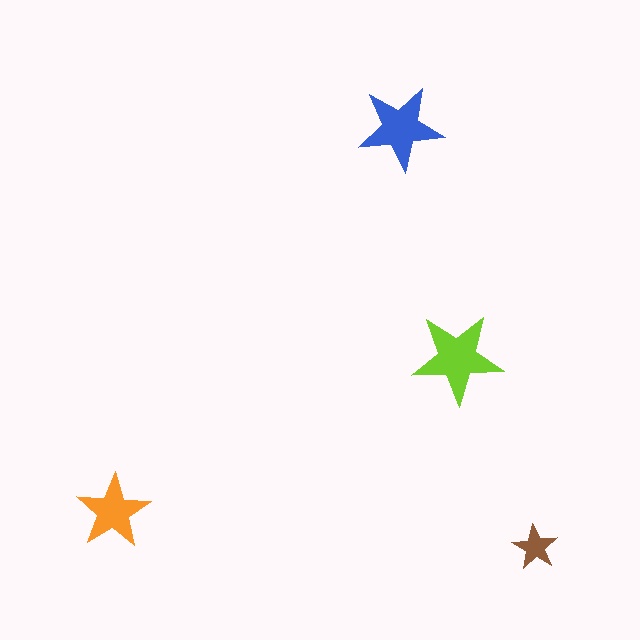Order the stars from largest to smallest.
the lime one, the blue one, the orange one, the brown one.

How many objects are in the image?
There are 4 objects in the image.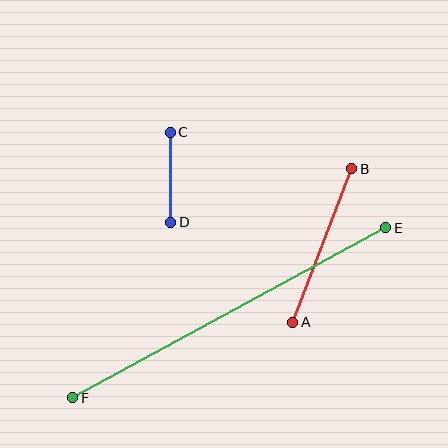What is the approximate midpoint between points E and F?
The midpoint is at approximately (229, 313) pixels.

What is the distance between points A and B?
The distance is approximately 164 pixels.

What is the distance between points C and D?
The distance is approximately 90 pixels.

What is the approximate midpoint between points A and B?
The midpoint is at approximately (322, 245) pixels.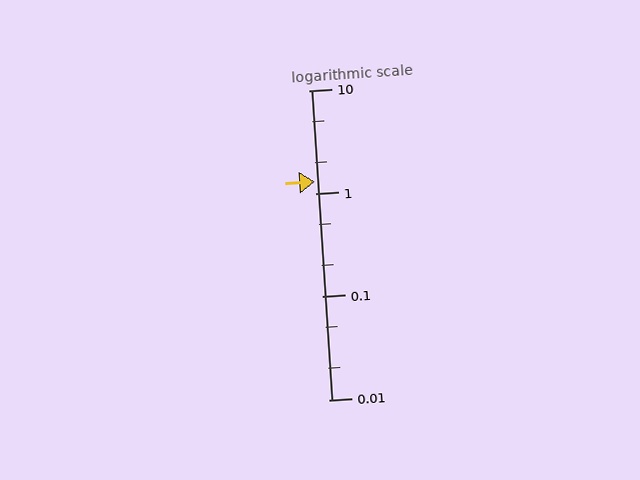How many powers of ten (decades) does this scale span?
The scale spans 3 decades, from 0.01 to 10.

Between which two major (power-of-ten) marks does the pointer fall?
The pointer is between 1 and 10.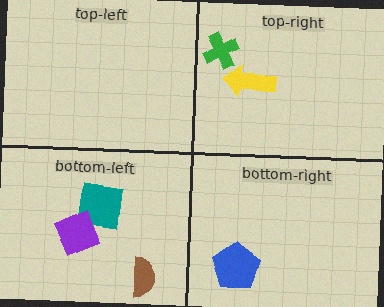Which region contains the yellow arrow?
The top-right region.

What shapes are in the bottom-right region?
The blue pentagon.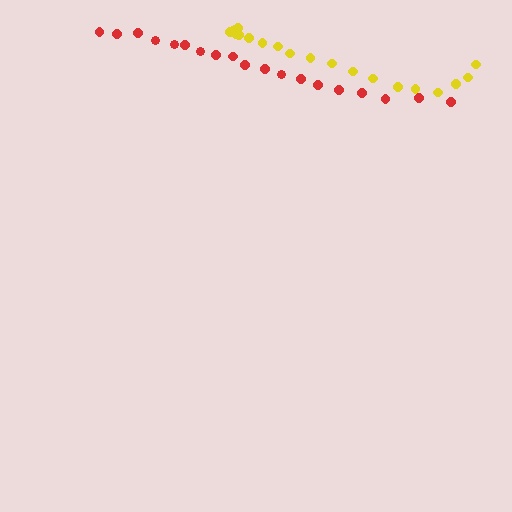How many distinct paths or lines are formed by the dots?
There are 2 distinct paths.